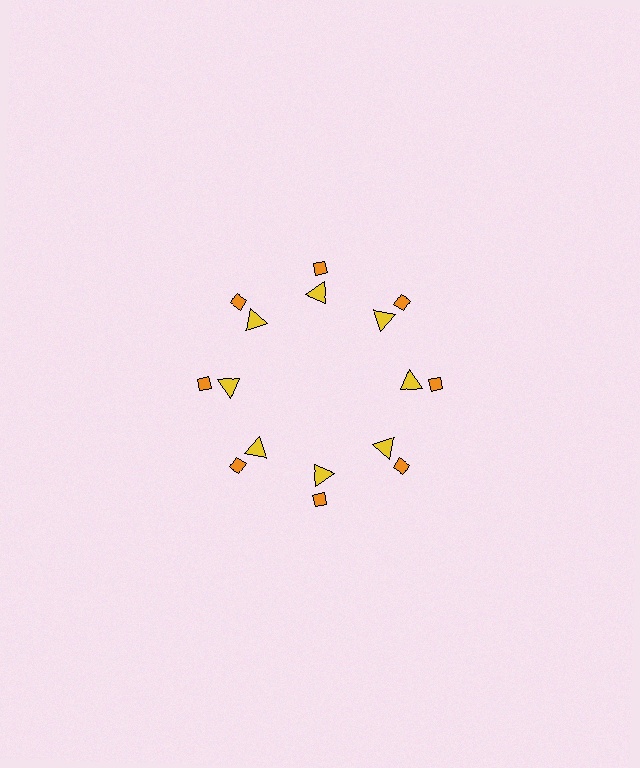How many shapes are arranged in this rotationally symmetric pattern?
There are 16 shapes, arranged in 8 groups of 2.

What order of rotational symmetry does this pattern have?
This pattern has 8-fold rotational symmetry.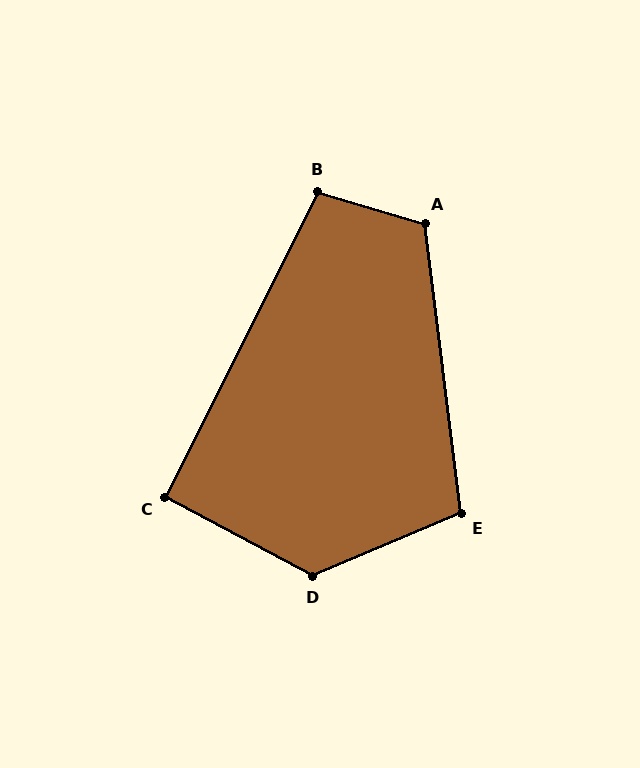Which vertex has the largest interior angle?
D, at approximately 129 degrees.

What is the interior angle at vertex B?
Approximately 100 degrees (obtuse).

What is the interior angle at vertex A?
Approximately 113 degrees (obtuse).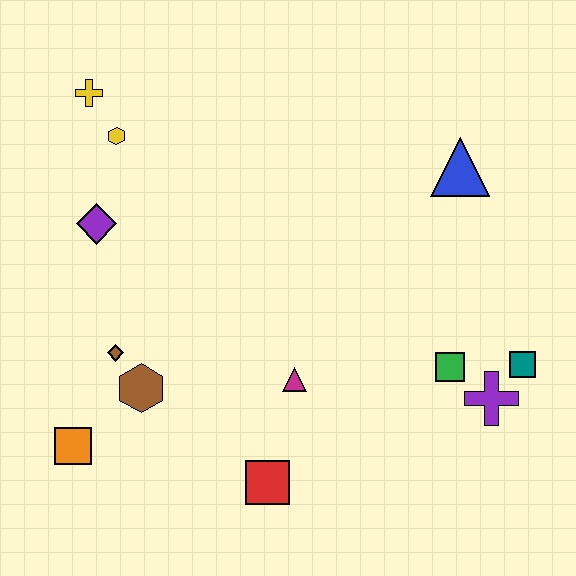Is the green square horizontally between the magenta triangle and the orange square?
No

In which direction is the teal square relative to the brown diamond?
The teal square is to the right of the brown diamond.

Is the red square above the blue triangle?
No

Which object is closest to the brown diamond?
The brown hexagon is closest to the brown diamond.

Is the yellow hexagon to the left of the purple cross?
Yes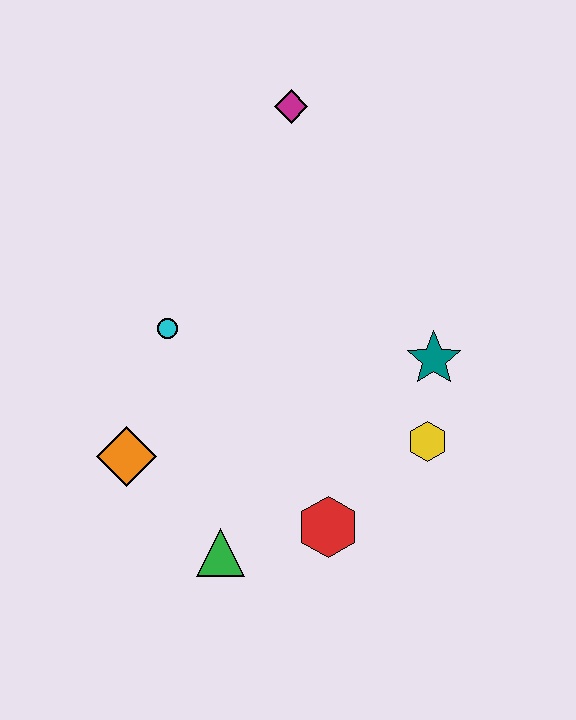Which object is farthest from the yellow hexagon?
The magenta diamond is farthest from the yellow hexagon.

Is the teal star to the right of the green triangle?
Yes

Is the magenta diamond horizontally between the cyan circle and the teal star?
Yes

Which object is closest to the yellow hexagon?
The teal star is closest to the yellow hexagon.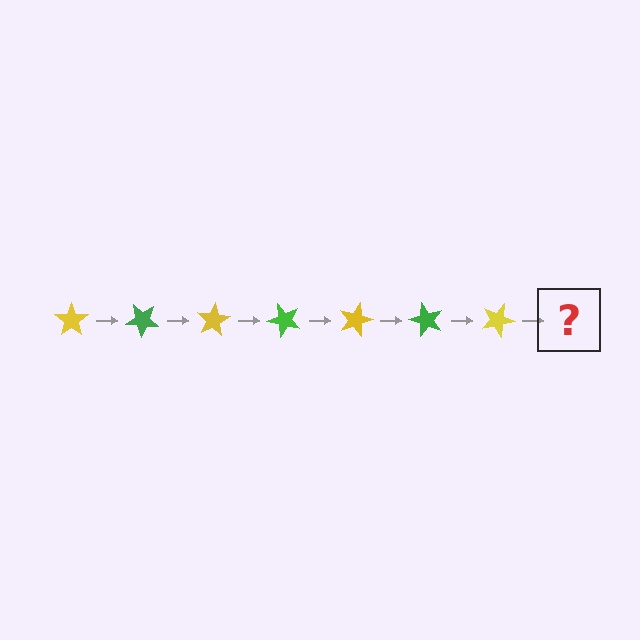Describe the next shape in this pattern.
It should be a green star, rotated 280 degrees from the start.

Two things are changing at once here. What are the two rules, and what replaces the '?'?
The two rules are that it rotates 40 degrees each step and the color cycles through yellow and green. The '?' should be a green star, rotated 280 degrees from the start.